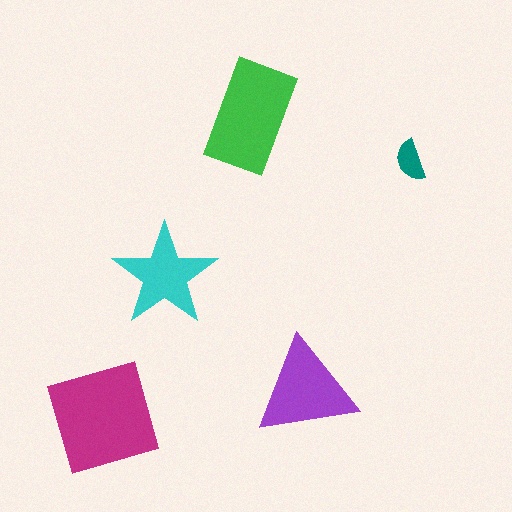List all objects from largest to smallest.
The magenta diamond, the green rectangle, the purple triangle, the cyan star, the teal semicircle.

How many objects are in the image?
There are 5 objects in the image.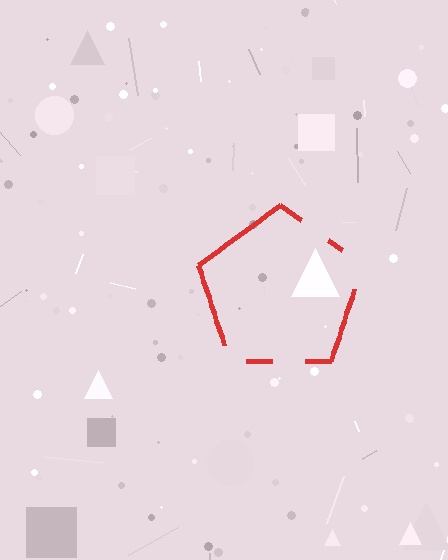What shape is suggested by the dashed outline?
The dashed outline suggests a pentagon.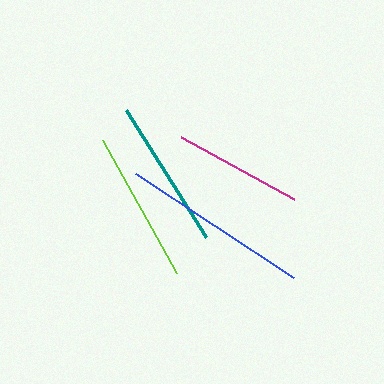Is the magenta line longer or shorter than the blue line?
The blue line is longer than the magenta line.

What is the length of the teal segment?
The teal segment is approximately 151 pixels long.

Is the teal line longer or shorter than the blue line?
The blue line is longer than the teal line.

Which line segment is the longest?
The blue line is the longest at approximately 188 pixels.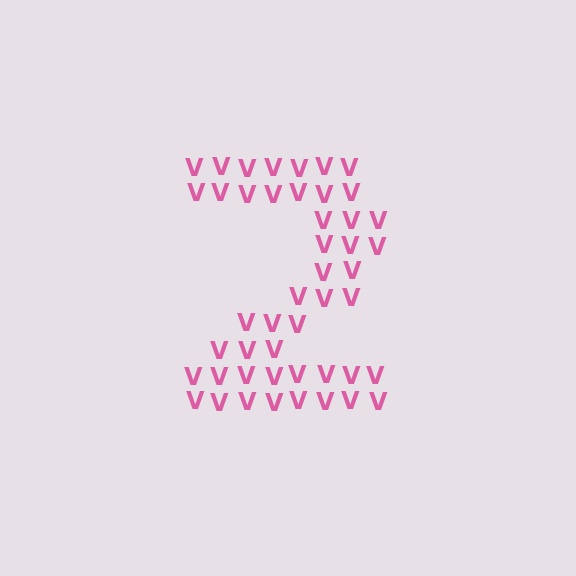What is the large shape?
The large shape is the digit 2.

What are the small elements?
The small elements are letter V's.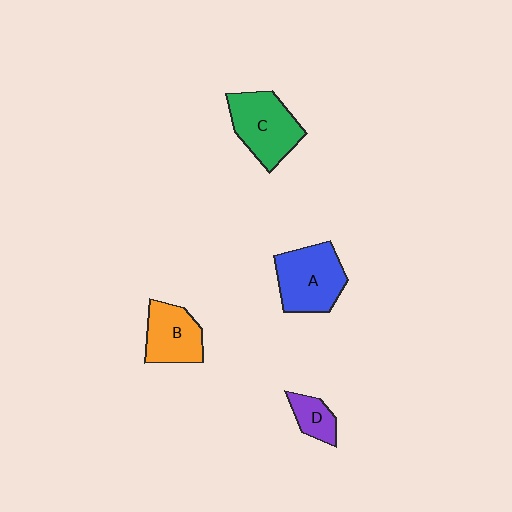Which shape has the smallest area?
Shape D (purple).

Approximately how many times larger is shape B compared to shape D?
Approximately 1.8 times.